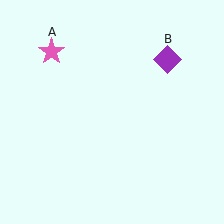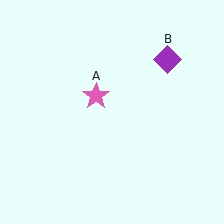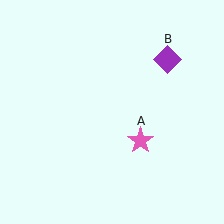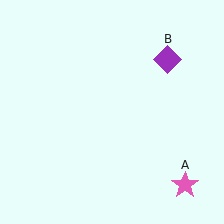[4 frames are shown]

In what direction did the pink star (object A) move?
The pink star (object A) moved down and to the right.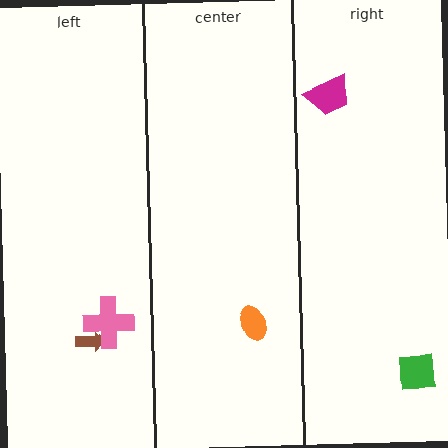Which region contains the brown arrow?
The left region.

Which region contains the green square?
The right region.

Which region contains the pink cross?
The left region.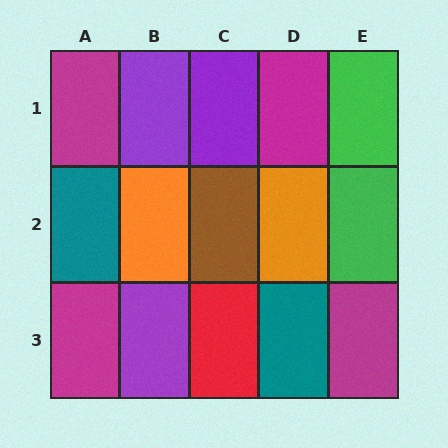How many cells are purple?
3 cells are purple.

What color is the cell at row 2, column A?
Teal.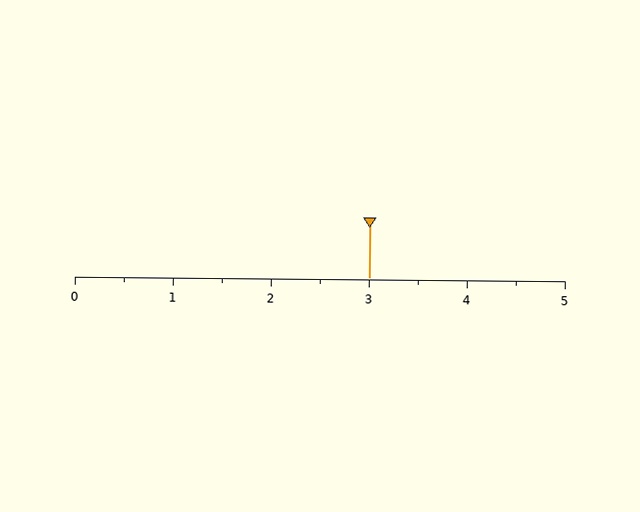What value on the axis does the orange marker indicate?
The marker indicates approximately 3.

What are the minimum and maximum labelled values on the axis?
The axis runs from 0 to 5.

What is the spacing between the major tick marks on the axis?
The major ticks are spaced 1 apart.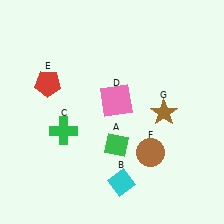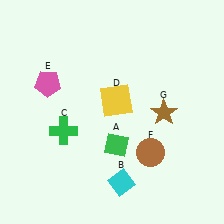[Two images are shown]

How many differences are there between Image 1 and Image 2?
There are 2 differences between the two images.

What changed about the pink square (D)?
In Image 1, D is pink. In Image 2, it changed to yellow.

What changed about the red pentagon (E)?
In Image 1, E is red. In Image 2, it changed to pink.